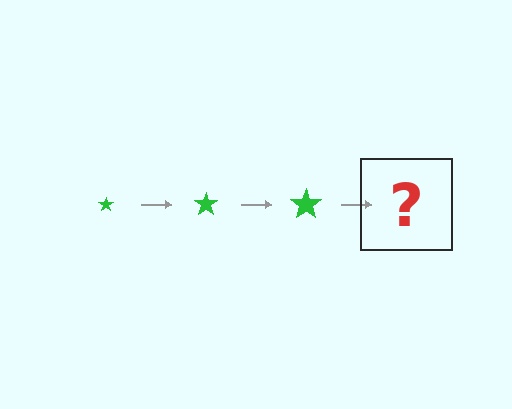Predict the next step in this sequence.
The next step is a green star, larger than the previous one.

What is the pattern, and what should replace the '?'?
The pattern is that the star gets progressively larger each step. The '?' should be a green star, larger than the previous one.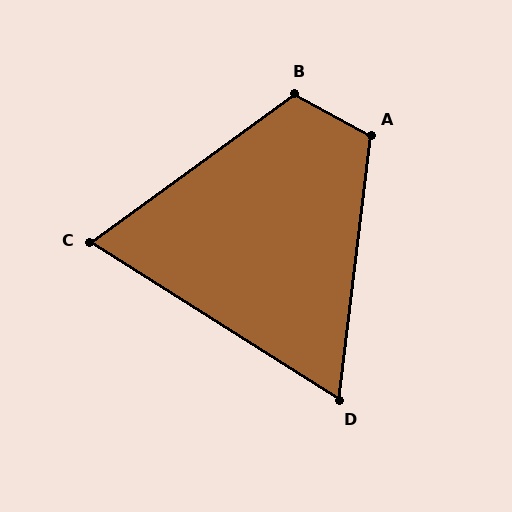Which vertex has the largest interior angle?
B, at approximately 115 degrees.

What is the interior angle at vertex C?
Approximately 68 degrees (acute).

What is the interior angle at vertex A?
Approximately 112 degrees (obtuse).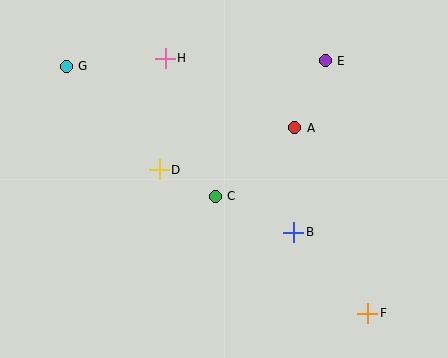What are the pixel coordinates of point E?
Point E is at (325, 61).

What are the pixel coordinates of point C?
Point C is at (215, 196).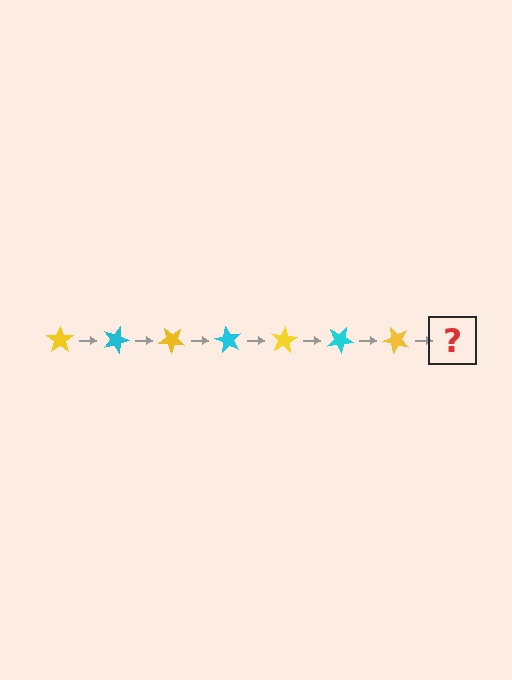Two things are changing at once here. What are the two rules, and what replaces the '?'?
The two rules are that it rotates 20 degrees each step and the color cycles through yellow and cyan. The '?' should be a cyan star, rotated 140 degrees from the start.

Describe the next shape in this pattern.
It should be a cyan star, rotated 140 degrees from the start.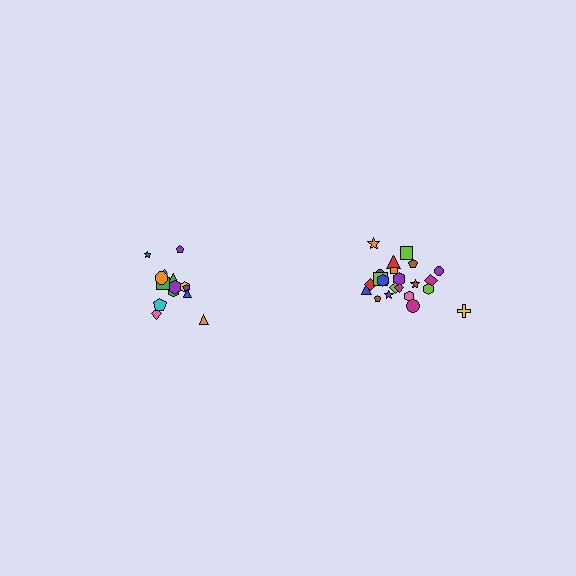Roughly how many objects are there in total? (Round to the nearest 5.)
Roughly 35 objects in total.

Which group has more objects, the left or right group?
The right group.